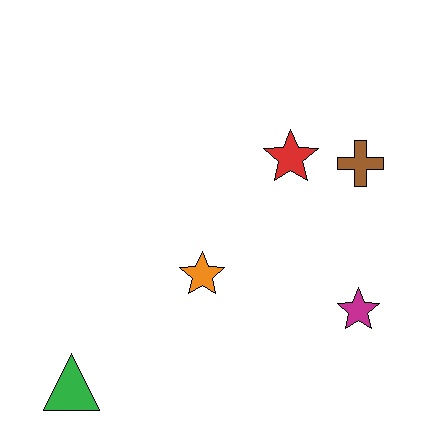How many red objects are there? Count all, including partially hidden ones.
There is 1 red object.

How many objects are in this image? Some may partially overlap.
There are 5 objects.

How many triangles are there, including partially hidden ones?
There is 1 triangle.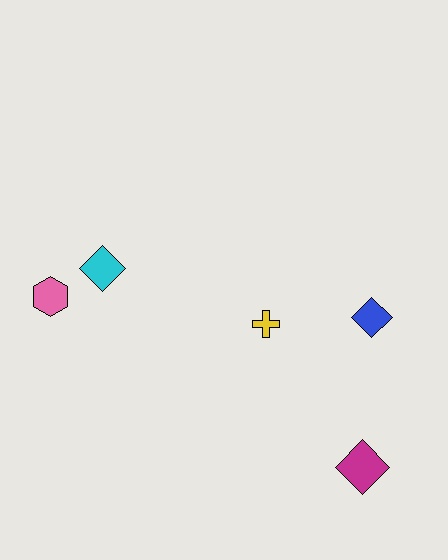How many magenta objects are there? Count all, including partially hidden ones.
There is 1 magenta object.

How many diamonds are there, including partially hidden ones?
There are 3 diamonds.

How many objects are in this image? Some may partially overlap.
There are 5 objects.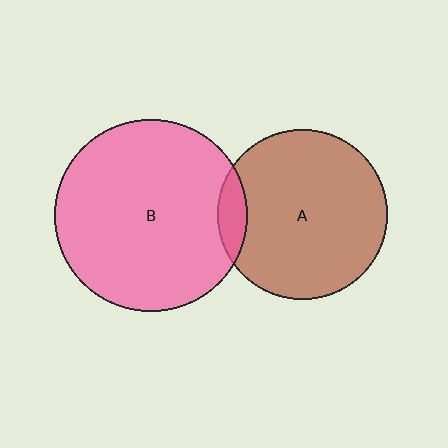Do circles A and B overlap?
Yes.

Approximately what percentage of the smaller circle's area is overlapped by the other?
Approximately 10%.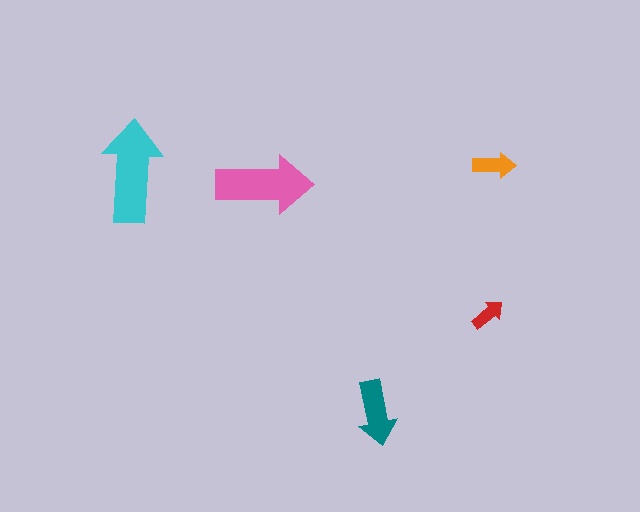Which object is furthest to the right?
The orange arrow is rightmost.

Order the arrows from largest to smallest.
the cyan one, the pink one, the teal one, the orange one, the red one.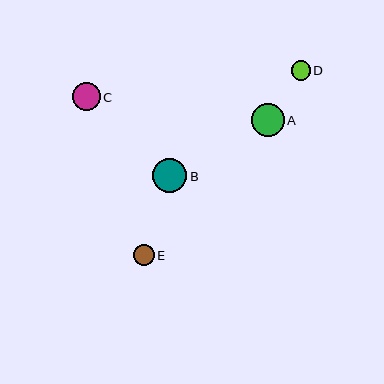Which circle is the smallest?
Circle D is the smallest with a size of approximately 19 pixels.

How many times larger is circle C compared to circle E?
Circle C is approximately 1.3 times the size of circle E.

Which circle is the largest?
Circle B is the largest with a size of approximately 34 pixels.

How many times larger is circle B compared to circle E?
Circle B is approximately 1.6 times the size of circle E.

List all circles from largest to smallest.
From largest to smallest: B, A, C, E, D.